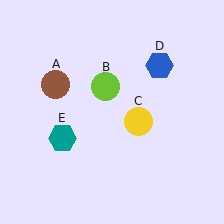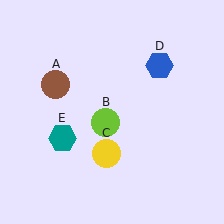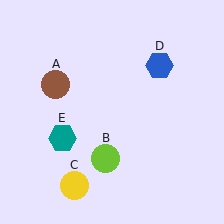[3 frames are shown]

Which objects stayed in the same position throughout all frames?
Brown circle (object A) and blue hexagon (object D) and teal hexagon (object E) remained stationary.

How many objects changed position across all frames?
2 objects changed position: lime circle (object B), yellow circle (object C).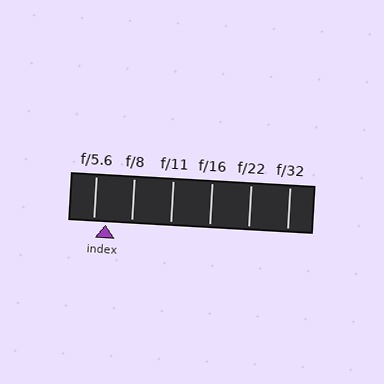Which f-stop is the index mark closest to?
The index mark is closest to f/5.6.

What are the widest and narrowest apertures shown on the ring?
The widest aperture shown is f/5.6 and the narrowest is f/32.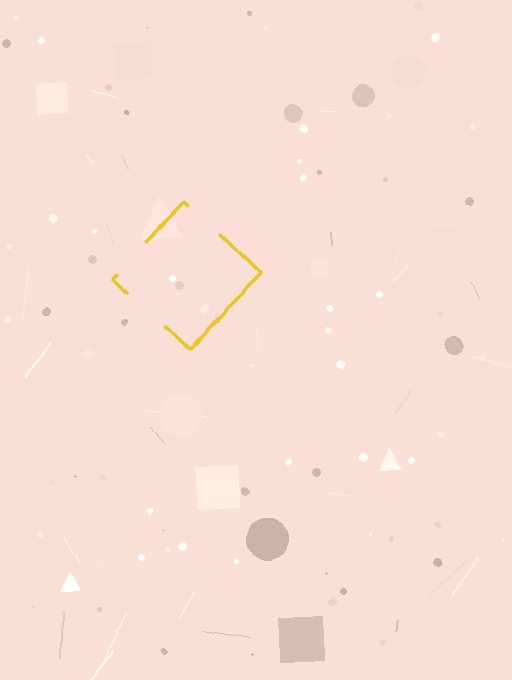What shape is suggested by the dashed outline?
The dashed outline suggests a diamond.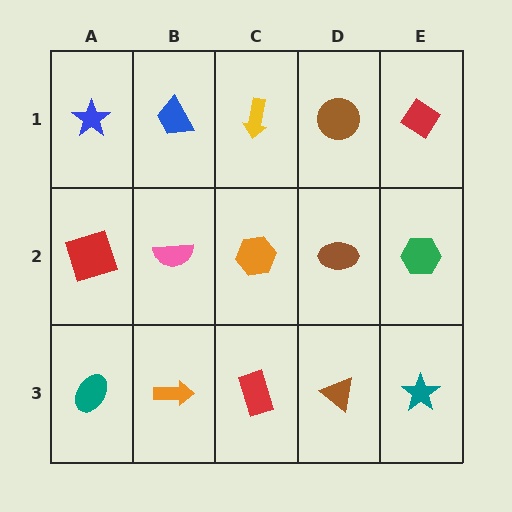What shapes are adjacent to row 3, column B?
A pink semicircle (row 2, column B), a teal ellipse (row 3, column A), a red rectangle (row 3, column C).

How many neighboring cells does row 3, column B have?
3.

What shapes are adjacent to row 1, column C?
An orange hexagon (row 2, column C), a blue trapezoid (row 1, column B), a brown circle (row 1, column D).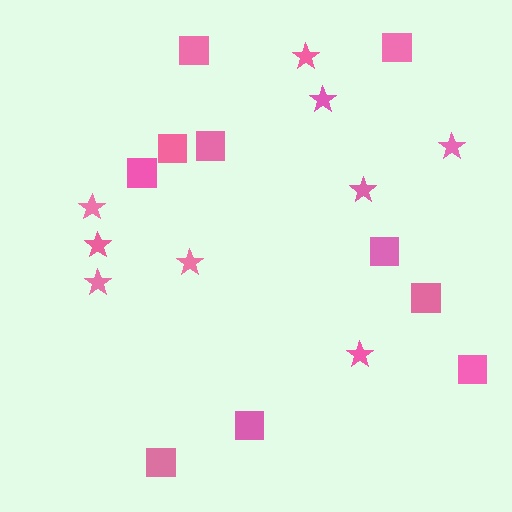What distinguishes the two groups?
There are 2 groups: one group of stars (9) and one group of squares (10).